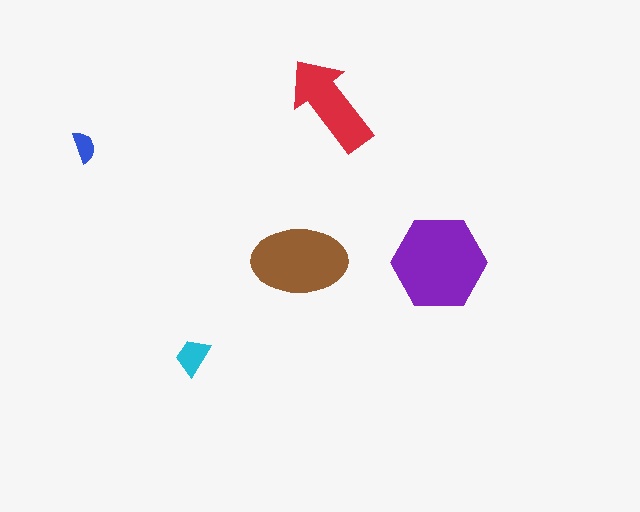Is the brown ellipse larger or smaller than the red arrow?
Larger.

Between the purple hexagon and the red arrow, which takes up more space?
The purple hexagon.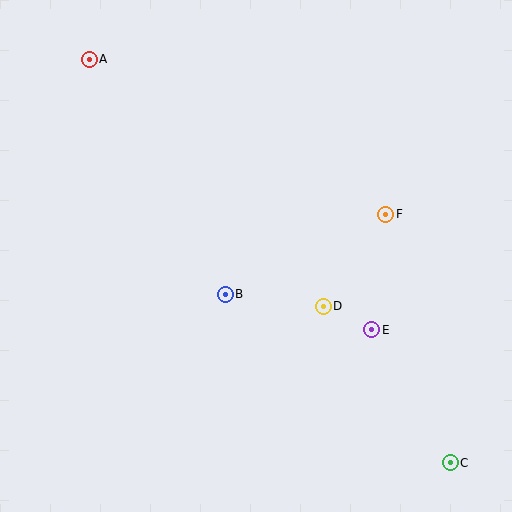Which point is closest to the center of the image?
Point B at (225, 294) is closest to the center.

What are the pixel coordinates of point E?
Point E is at (372, 330).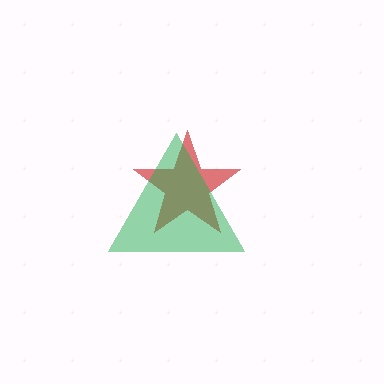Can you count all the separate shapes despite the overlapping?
Yes, there are 2 separate shapes.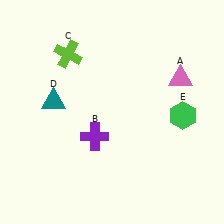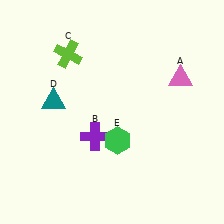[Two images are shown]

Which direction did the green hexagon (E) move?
The green hexagon (E) moved left.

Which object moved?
The green hexagon (E) moved left.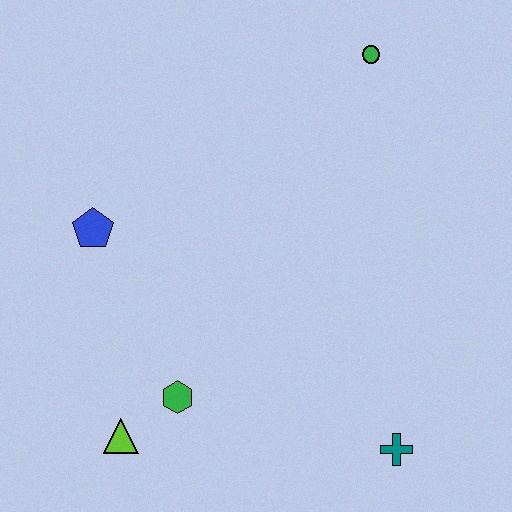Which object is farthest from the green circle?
The lime triangle is farthest from the green circle.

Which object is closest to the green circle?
The blue pentagon is closest to the green circle.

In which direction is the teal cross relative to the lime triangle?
The teal cross is to the right of the lime triangle.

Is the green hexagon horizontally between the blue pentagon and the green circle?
Yes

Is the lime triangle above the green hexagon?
No